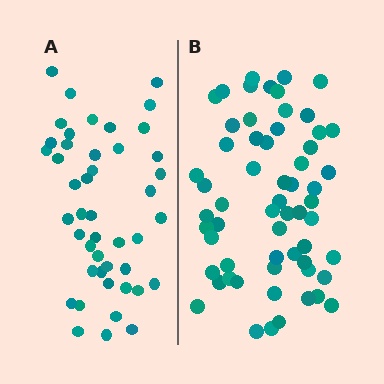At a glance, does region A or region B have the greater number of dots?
Region B (the right region) has more dots.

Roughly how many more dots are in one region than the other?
Region B has approximately 15 more dots than region A.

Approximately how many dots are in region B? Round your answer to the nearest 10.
About 60 dots.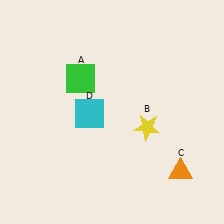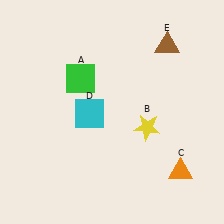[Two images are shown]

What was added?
A brown triangle (E) was added in Image 2.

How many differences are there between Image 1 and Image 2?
There is 1 difference between the two images.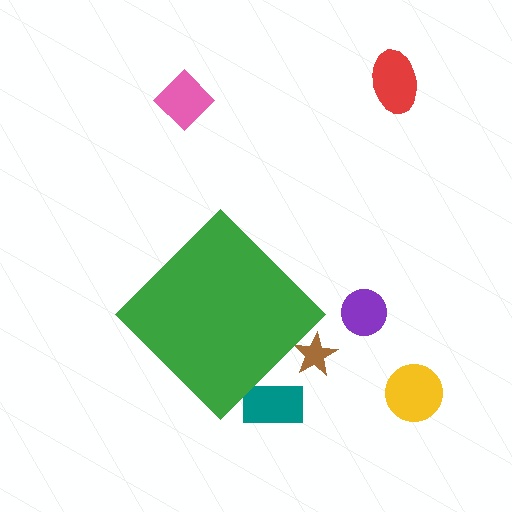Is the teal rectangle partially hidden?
Yes, the teal rectangle is partially hidden behind the green diamond.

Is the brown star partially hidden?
Yes, the brown star is partially hidden behind the green diamond.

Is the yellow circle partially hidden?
No, the yellow circle is fully visible.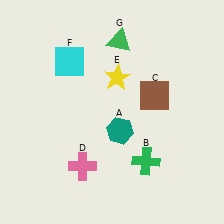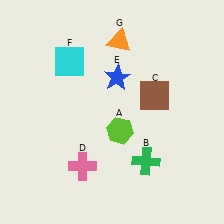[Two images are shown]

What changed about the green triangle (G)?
In Image 1, G is green. In Image 2, it changed to orange.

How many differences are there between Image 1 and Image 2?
There are 3 differences between the two images.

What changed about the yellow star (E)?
In Image 1, E is yellow. In Image 2, it changed to blue.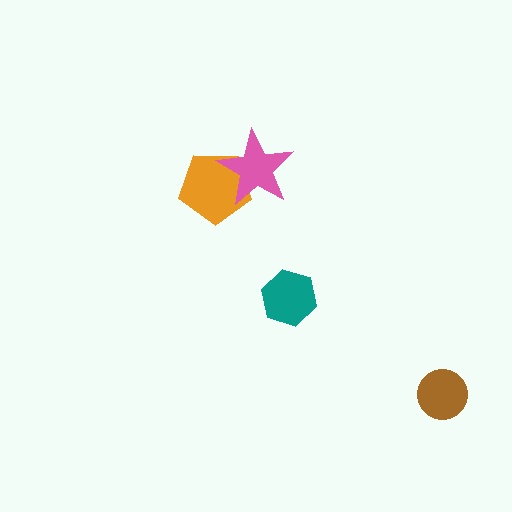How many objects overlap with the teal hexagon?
0 objects overlap with the teal hexagon.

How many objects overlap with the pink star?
1 object overlaps with the pink star.